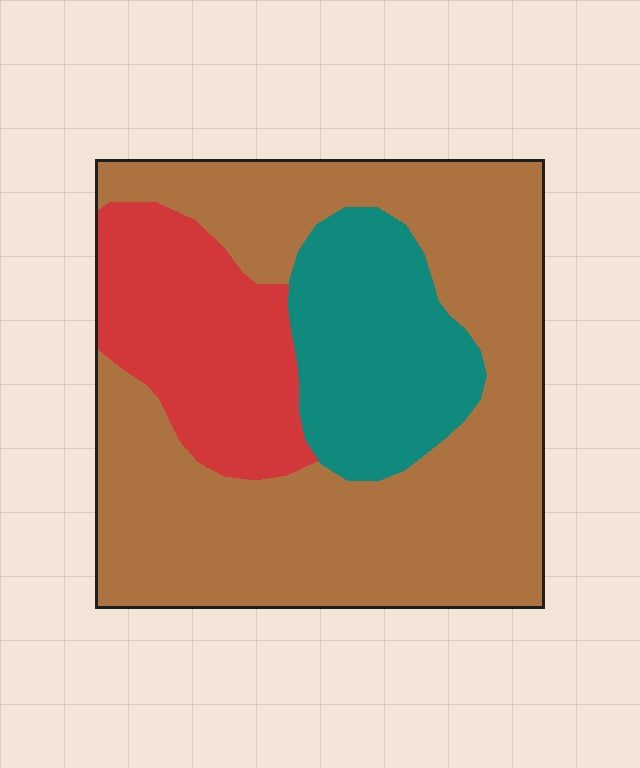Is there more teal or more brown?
Brown.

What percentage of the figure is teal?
Teal covers 19% of the figure.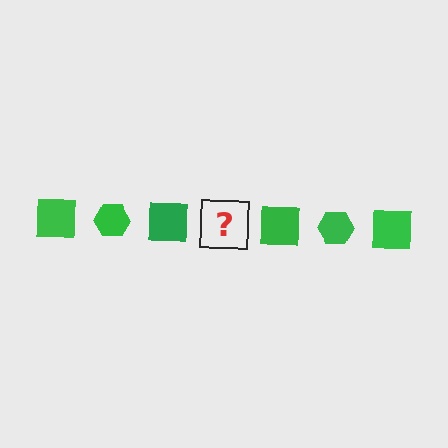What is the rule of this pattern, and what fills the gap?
The rule is that the pattern cycles through square, hexagon shapes in green. The gap should be filled with a green hexagon.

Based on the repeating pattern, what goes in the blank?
The blank should be a green hexagon.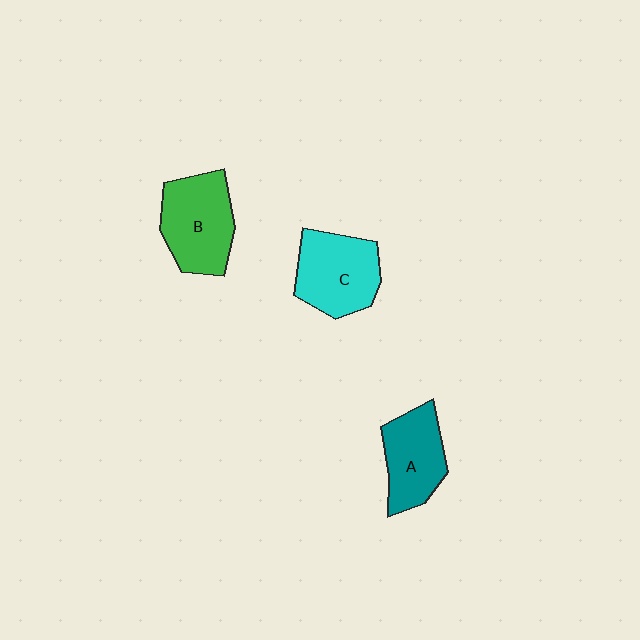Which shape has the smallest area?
Shape A (teal).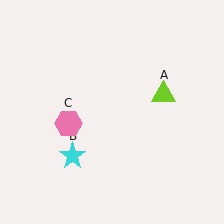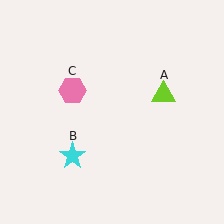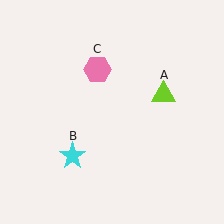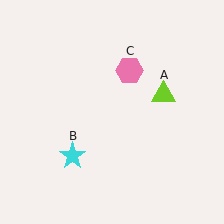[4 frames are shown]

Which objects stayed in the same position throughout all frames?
Lime triangle (object A) and cyan star (object B) remained stationary.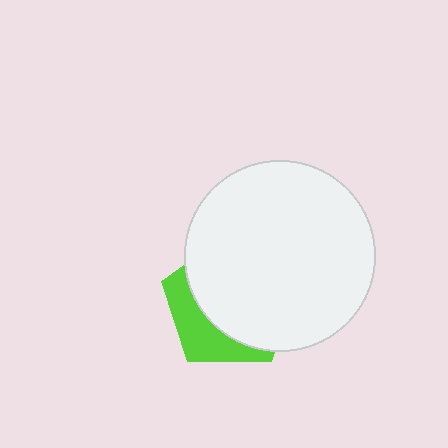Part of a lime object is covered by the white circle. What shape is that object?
It is a pentagon.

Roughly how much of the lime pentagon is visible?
A small part of it is visible (roughly 31%).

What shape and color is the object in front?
The object in front is a white circle.